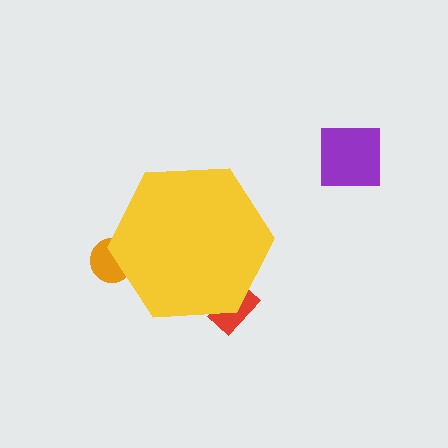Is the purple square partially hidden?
No, the purple square is fully visible.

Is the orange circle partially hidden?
Yes, the orange circle is partially hidden behind the yellow hexagon.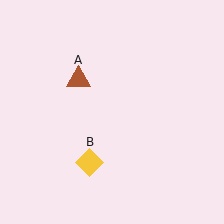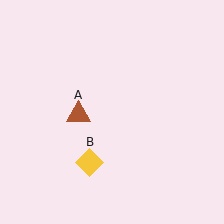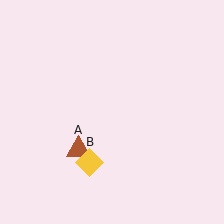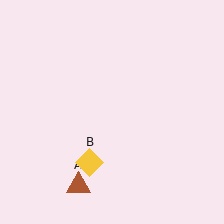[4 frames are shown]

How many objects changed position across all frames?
1 object changed position: brown triangle (object A).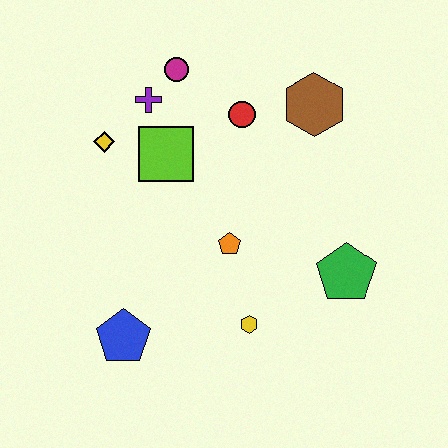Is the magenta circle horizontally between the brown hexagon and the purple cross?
Yes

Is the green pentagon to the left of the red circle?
No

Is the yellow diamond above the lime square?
Yes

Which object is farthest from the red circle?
The blue pentagon is farthest from the red circle.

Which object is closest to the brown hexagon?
The red circle is closest to the brown hexagon.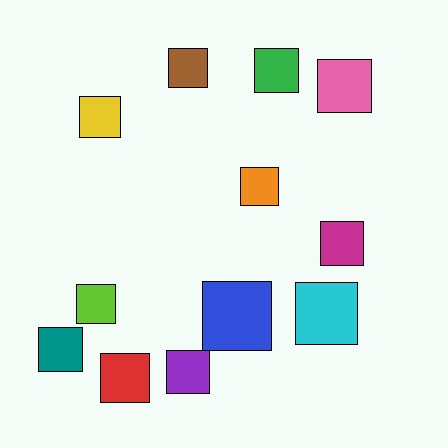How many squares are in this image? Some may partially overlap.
There are 12 squares.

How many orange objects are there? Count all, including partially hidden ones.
There is 1 orange object.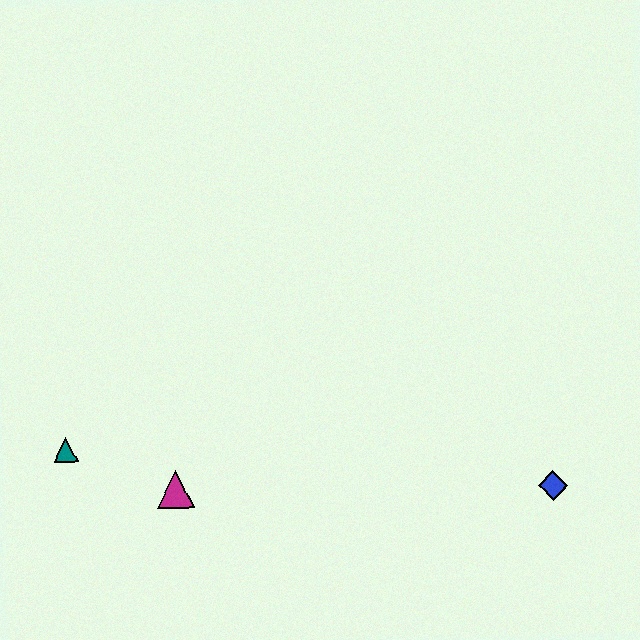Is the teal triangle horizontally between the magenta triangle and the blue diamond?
No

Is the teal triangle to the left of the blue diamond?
Yes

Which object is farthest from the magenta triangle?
The blue diamond is farthest from the magenta triangle.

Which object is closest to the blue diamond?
The magenta triangle is closest to the blue diamond.